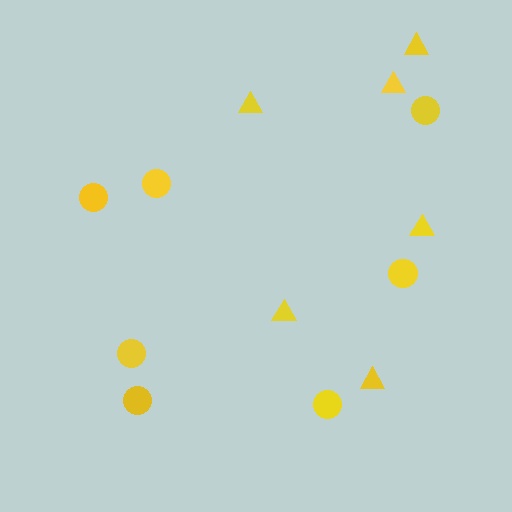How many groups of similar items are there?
There are 2 groups: one group of triangles (6) and one group of circles (7).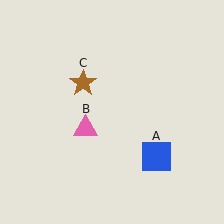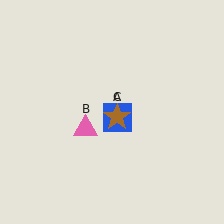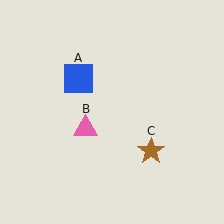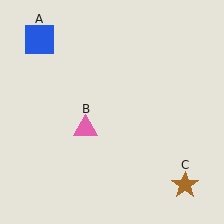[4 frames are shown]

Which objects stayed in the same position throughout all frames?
Pink triangle (object B) remained stationary.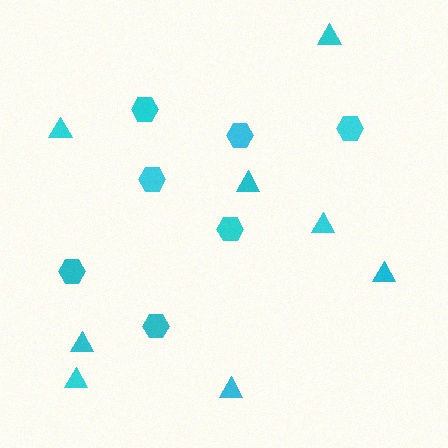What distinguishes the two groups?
There are 2 groups: one group of hexagons (7) and one group of triangles (8).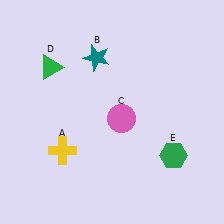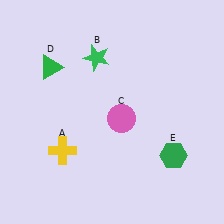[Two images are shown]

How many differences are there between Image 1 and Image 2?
There is 1 difference between the two images.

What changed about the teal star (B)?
In Image 1, B is teal. In Image 2, it changed to green.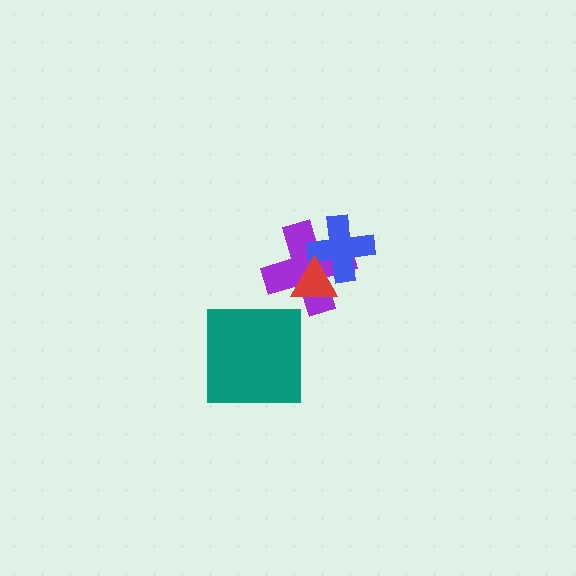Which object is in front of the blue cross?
The red triangle is in front of the blue cross.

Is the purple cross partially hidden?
Yes, it is partially covered by another shape.